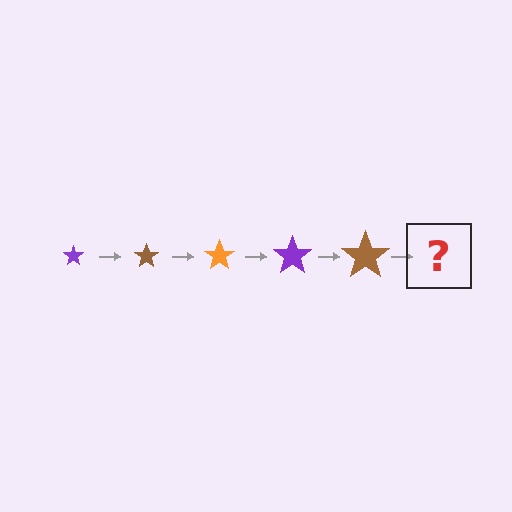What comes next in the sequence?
The next element should be an orange star, larger than the previous one.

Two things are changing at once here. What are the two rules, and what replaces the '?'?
The two rules are that the star grows larger each step and the color cycles through purple, brown, and orange. The '?' should be an orange star, larger than the previous one.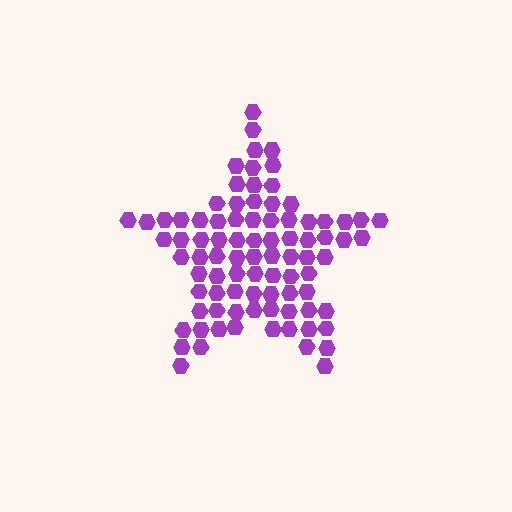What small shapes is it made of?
It is made of small hexagons.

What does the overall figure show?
The overall figure shows a star.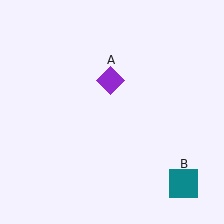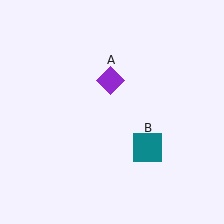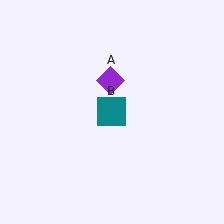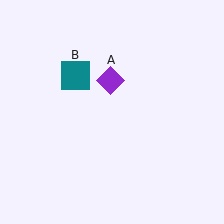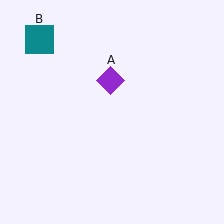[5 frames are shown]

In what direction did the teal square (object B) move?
The teal square (object B) moved up and to the left.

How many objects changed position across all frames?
1 object changed position: teal square (object B).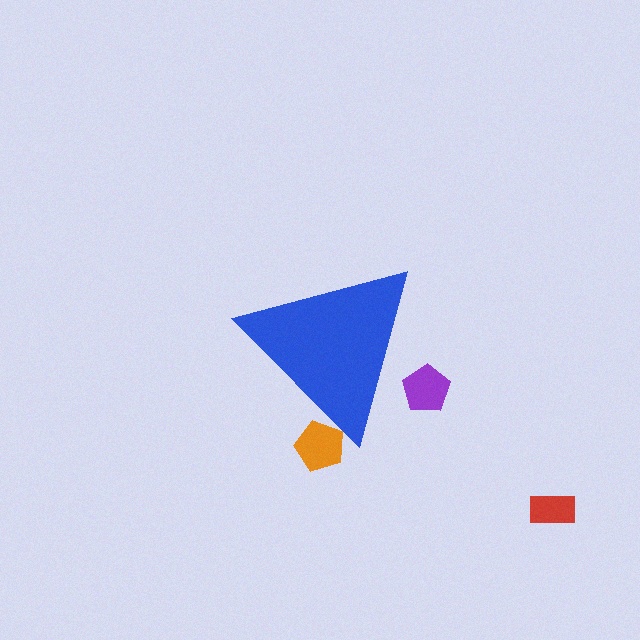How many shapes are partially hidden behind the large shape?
2 shapes are partially hidden.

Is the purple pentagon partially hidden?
Yes, the purple pentagon is partially hidden behind the blue triangle.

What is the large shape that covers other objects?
A blue triangle.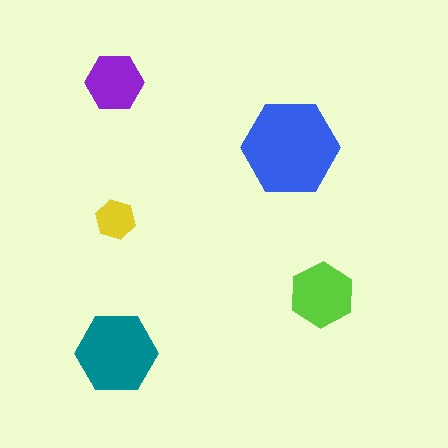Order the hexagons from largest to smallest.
the blue one, the teal one, the lime one, the purple one, the yellow one.